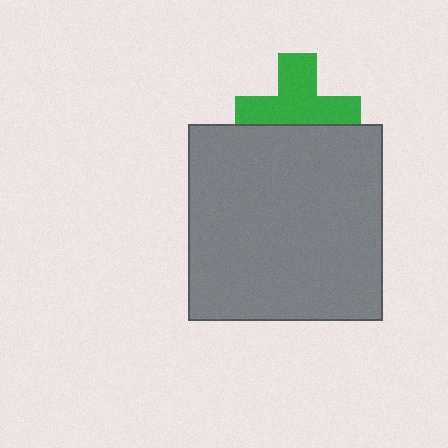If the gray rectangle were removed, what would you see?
You would see the complete green cross.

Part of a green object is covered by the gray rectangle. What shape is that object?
It is a cross.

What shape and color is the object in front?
The object in front is a gray rectangle.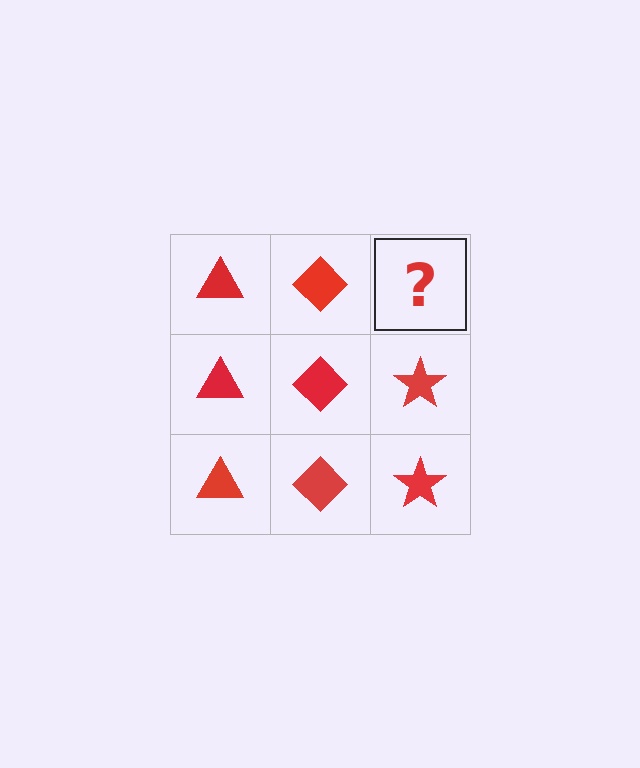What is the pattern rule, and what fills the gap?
The rule is that each column has a consistent shape. The gap should be filled with a red star.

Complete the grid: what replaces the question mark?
The question mark should be replaced with a red star.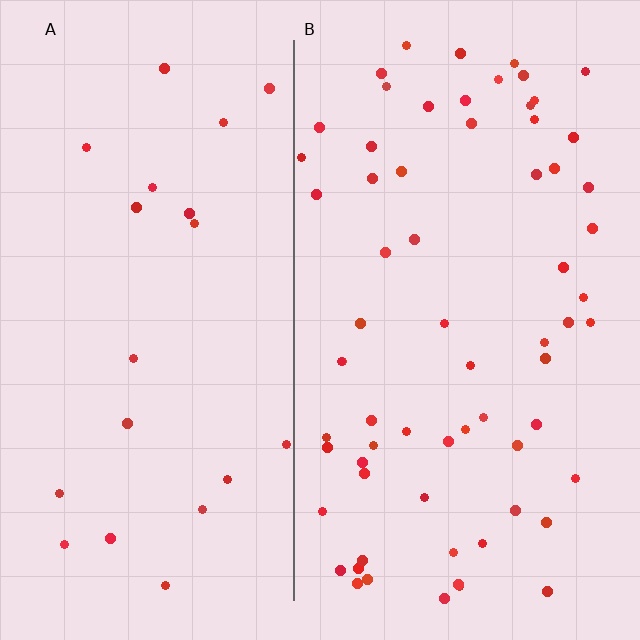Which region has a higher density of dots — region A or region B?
B (the right).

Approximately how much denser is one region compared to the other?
Approximately 3.2× — region B over region A.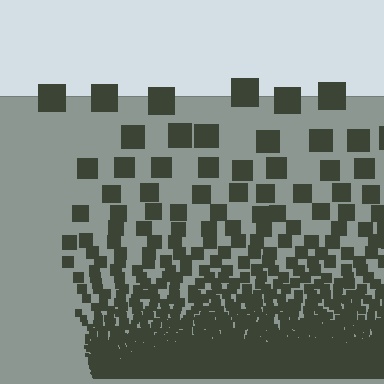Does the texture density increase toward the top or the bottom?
Density increases toward the bottom.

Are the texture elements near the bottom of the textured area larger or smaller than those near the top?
Smaller. The gradient is inverted — elements near the bottom are smaller and denser.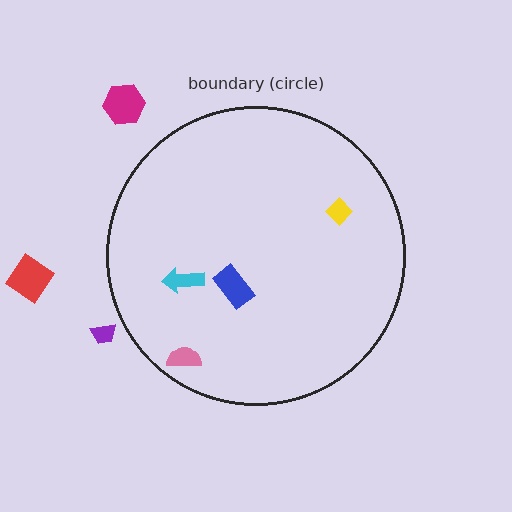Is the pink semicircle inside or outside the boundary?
Inside.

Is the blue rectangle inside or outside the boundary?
Inside.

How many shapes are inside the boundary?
4 inside, 3 outside.